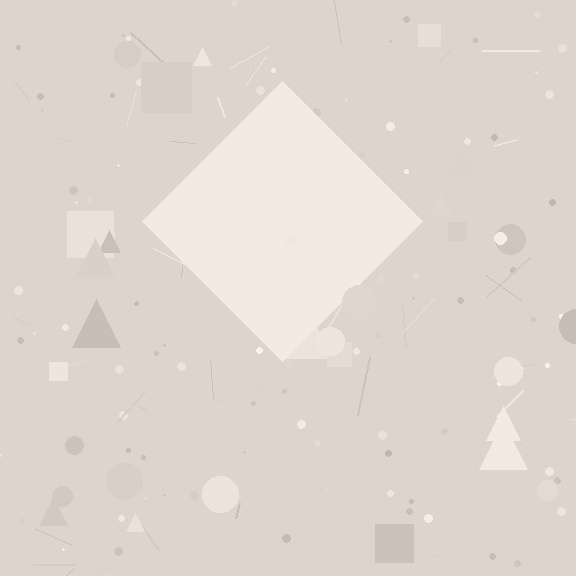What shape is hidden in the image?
A diamond is hidden in the image.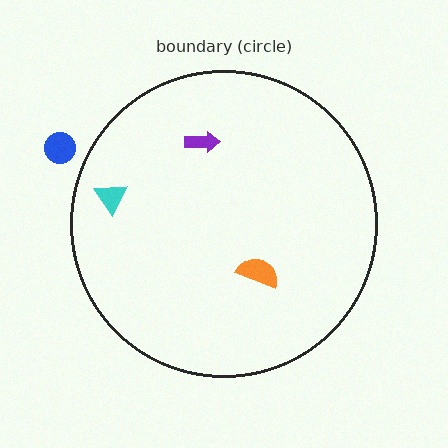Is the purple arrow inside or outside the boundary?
Inside.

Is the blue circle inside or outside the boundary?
Outside.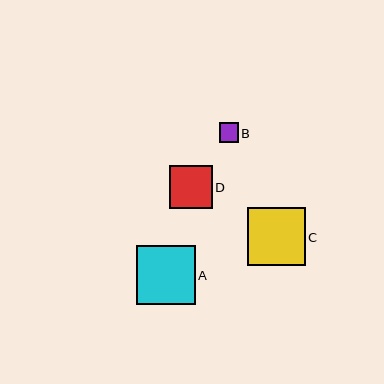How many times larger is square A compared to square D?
Square A is approximately 1.4 times the size of square D.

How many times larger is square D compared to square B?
Square D is approximately 2.2 times the size of square B.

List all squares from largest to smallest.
From largest to smallest: A, C, D, B.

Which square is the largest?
Square A is the largest with a size of approximately 59 pixels.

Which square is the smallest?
Square B is the smallest with a size of approximately 19 pixels.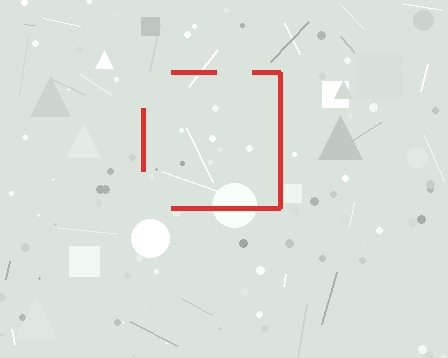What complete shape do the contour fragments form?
The contour fragments form a square.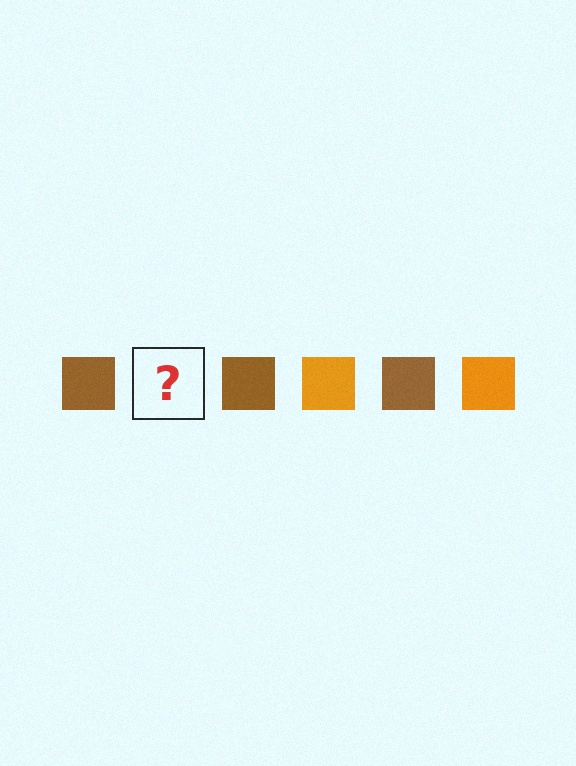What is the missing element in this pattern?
The missing element is an orange square.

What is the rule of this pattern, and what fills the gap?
The rule is that the pattern cycles through brown, orange squares. The gap should be filled with an orange square.